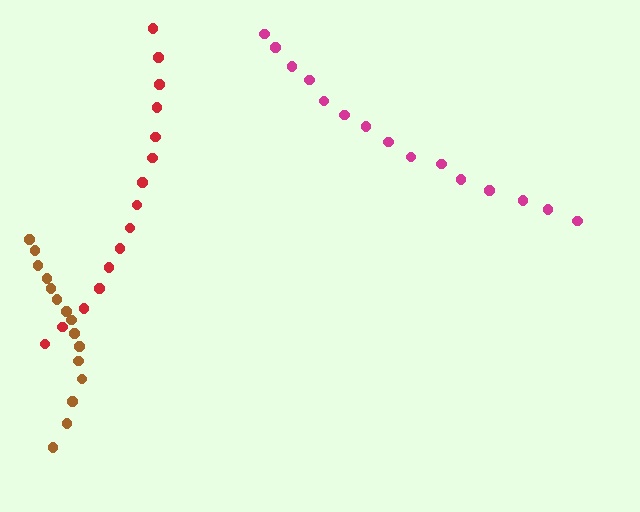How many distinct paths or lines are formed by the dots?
There are 3 distinct paths.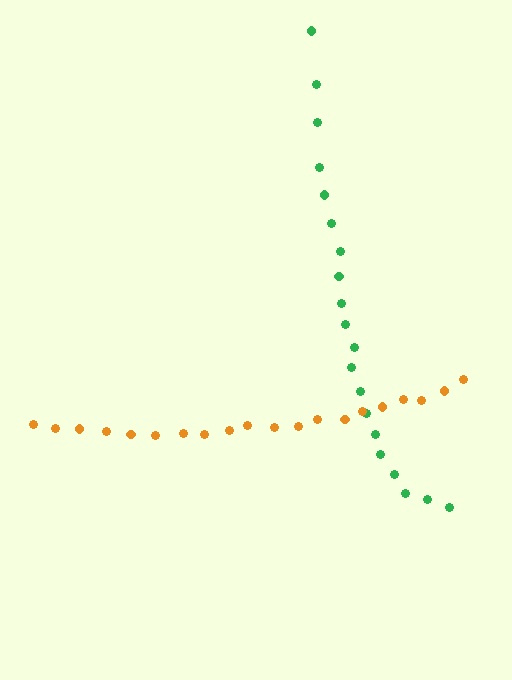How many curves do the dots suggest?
There are 2 distinct paths.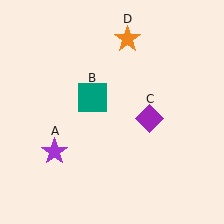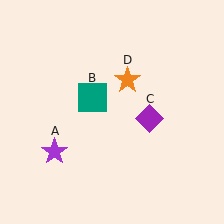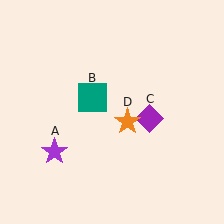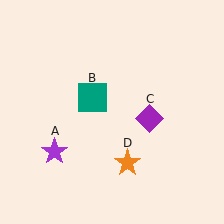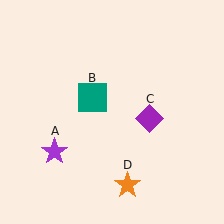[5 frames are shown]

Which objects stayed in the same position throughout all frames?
Purple star (object A) and teal square (object B) and purple diamond (object C) remained stationary.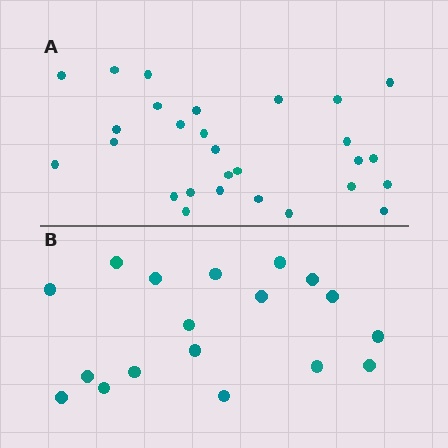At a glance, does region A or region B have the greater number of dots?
Region A (the top region) has more dots.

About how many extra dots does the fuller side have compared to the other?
Region A has roughly 10 or so more dots than region B.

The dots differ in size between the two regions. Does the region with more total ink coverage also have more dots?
No. Region B has more total ink coverage because its dots are larger, but region A actually contains more individual dots. Total area can be misleading — the number of items is what matters here.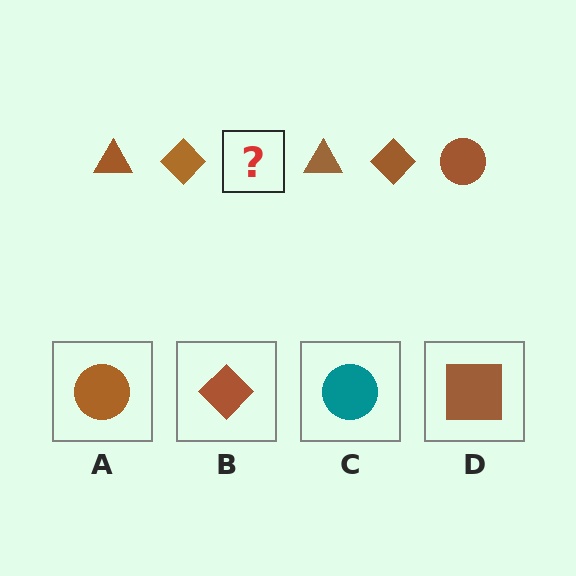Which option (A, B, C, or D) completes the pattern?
A.